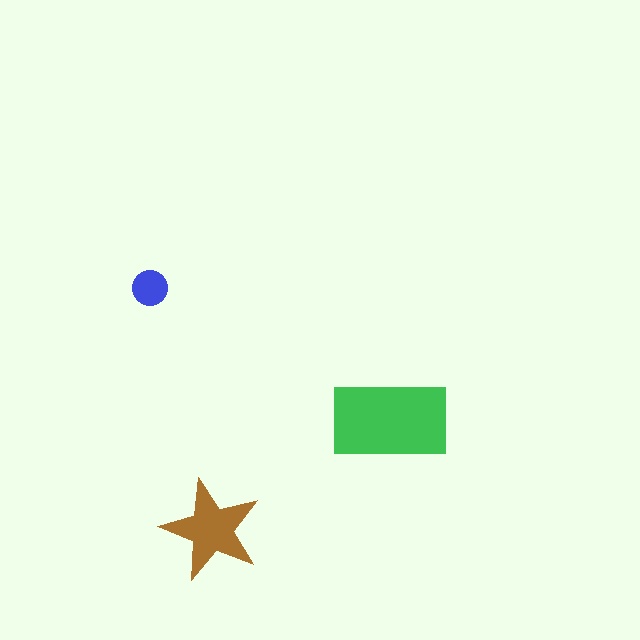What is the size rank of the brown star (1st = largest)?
2nd.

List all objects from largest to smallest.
The green rectangle, the brown star, the blue circle.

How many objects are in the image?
There are 3 objects in the image.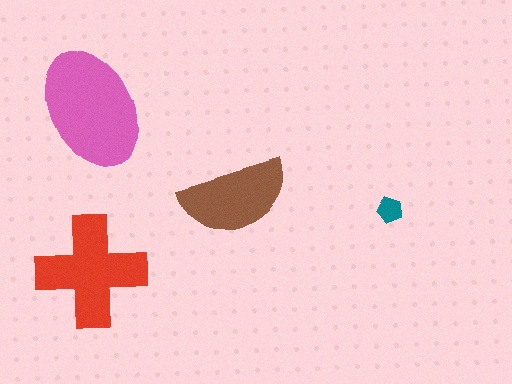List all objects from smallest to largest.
The teal pentagon, the brown semicircle, the red cross, the pink ellipse.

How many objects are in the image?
There are 4 objects in the image.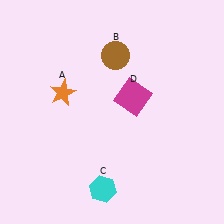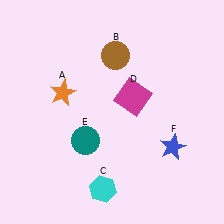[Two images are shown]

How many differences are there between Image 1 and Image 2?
There are 2 differences between the two images.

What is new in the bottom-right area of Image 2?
A blue star (F) was added in the bottom-right area of Image 2.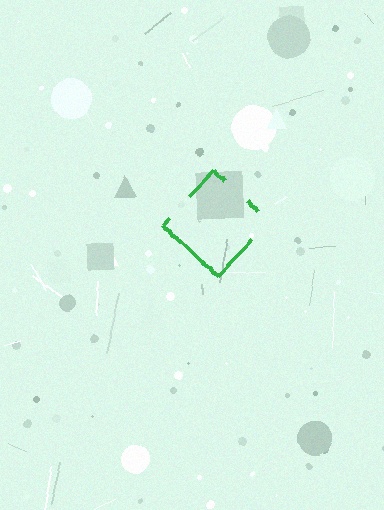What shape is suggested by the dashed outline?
The dashed outline suggests a diamond.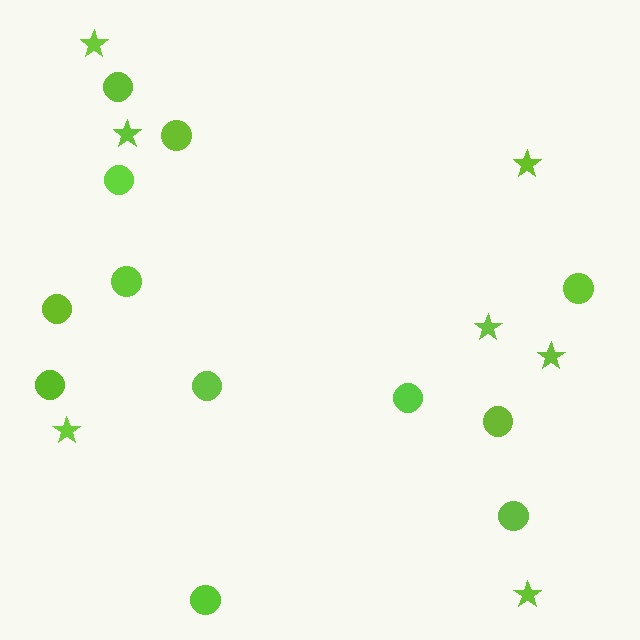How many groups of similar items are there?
There are 2 groups: one group of stars (7) and one group of circles (12).